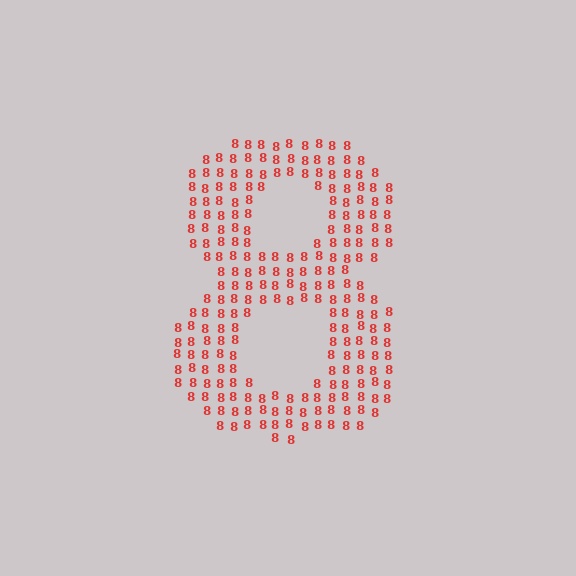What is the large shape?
The large shape is the digit 8.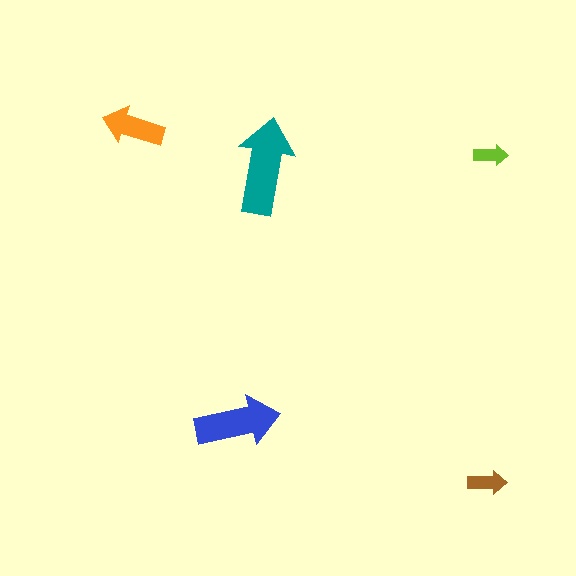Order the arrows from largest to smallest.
the teal one, the blue one, the orange one, the brown one, the lime one.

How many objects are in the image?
There are 5 objects in the image.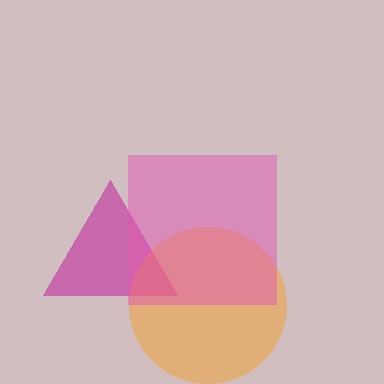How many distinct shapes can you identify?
There are 3 distinct shapes: a magenta triangle, an orange circle, a pink square.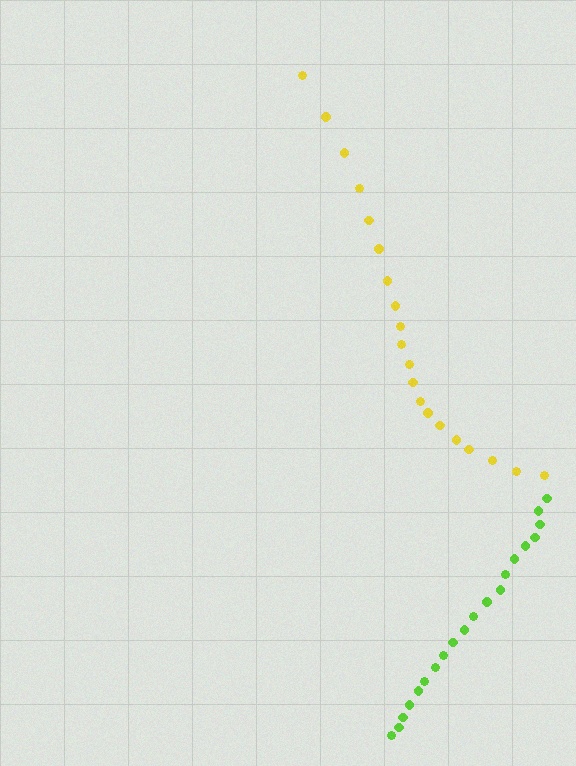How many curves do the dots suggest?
There are 2 distinct paths.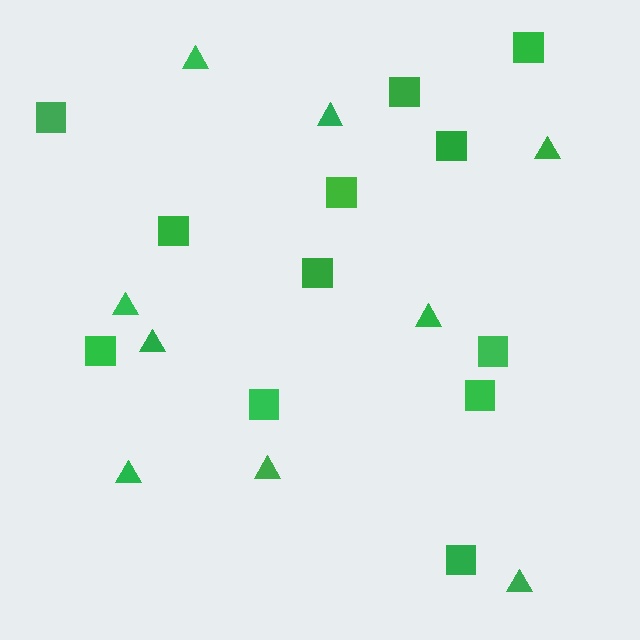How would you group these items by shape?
There are 2 groups: one group of squares (12) and one group of triangles (9).